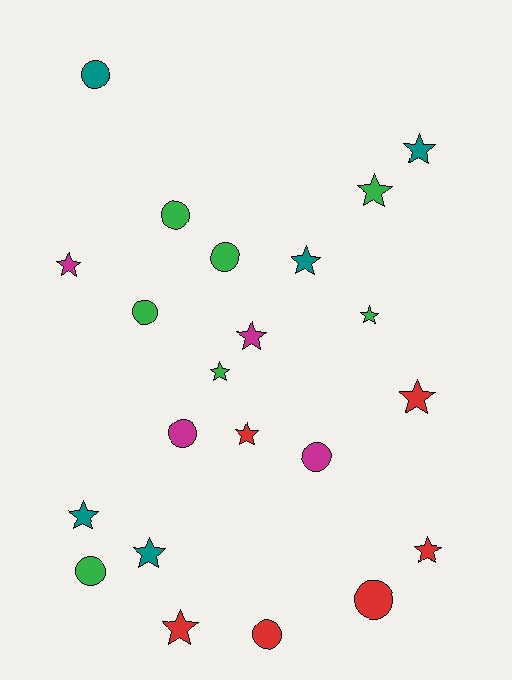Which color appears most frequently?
Green, with 7 objects.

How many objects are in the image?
There are 22 objects.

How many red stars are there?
There are 4 red stars.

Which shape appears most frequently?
Star, with 13 objects.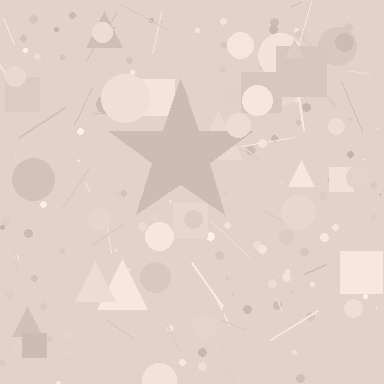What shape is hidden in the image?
A star is hidden in the image.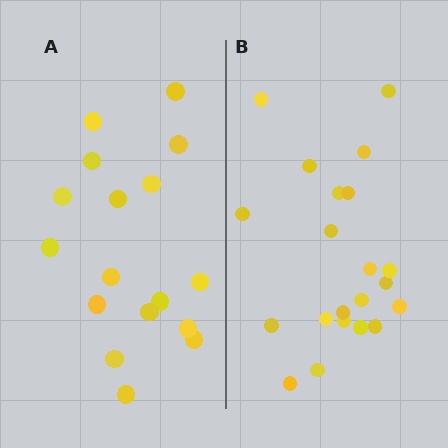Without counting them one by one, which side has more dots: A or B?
Region B (the right region) has more dots.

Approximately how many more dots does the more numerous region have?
Region B has about 4 more dots than region A.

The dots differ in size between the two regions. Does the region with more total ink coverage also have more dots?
No. Region A has more total ink coverage because its dots are larger, but region B actually contains more individual dots. Total area can be misleading — the number of items is what matters here.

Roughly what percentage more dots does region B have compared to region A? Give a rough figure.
About 25% more.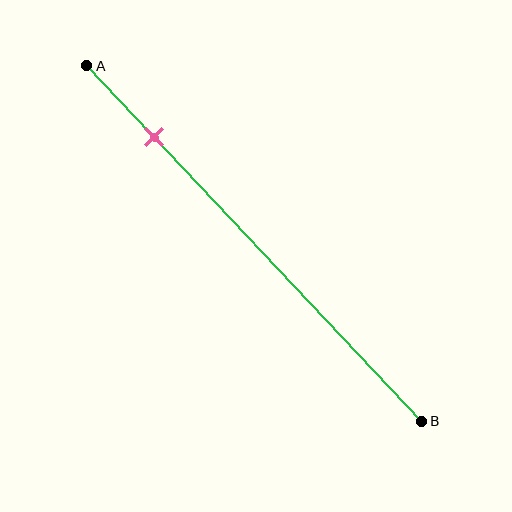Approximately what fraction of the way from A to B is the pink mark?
The pink mark is approximately 20% of the way from A to B.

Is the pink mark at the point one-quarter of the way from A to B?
No, the mark is at about 20% from A, not at the 25% one-quarter point.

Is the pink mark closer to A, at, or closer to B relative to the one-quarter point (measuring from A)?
The pink mark is closer to point A than the one-quarter point of segment AB.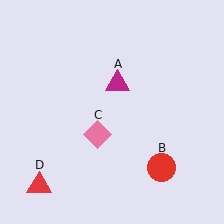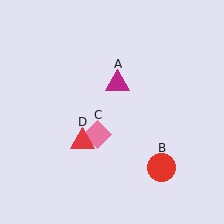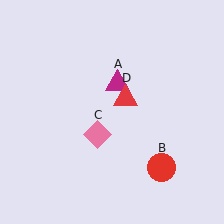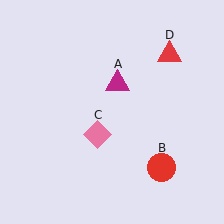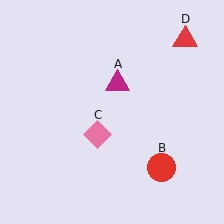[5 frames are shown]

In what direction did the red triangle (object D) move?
The red triangle (object D) moved up and to the right.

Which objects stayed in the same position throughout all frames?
Magenta triangle (object A) and red circle (object B) and pink diamond (object C) remained stationary.